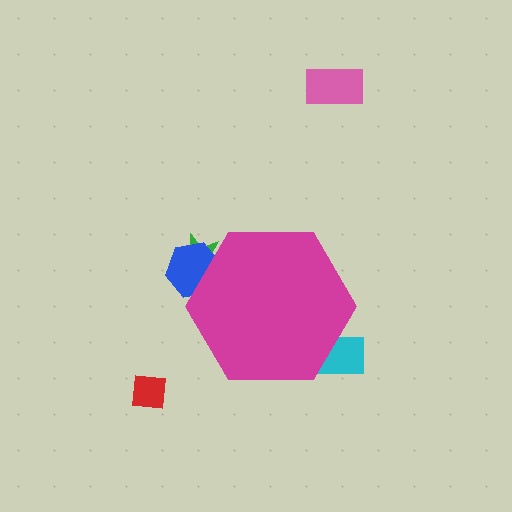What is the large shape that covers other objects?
A magenta hexagon.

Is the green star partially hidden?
Yes, the green star is partially hidden behind the magenta hexagon.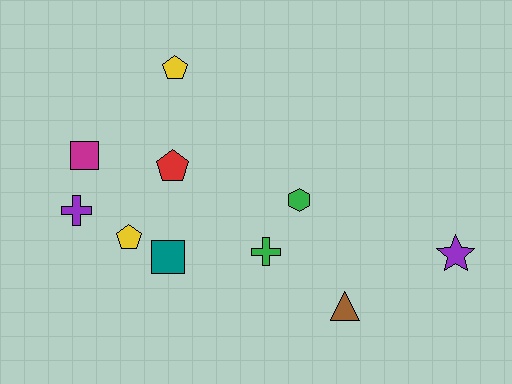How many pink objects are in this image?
There are no pink objects.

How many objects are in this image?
There are 10 objects.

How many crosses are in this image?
There are 2 crosses.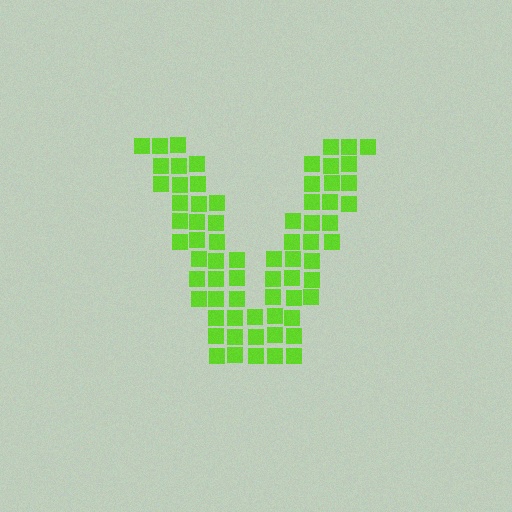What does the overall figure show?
The overall figure shows the letter V.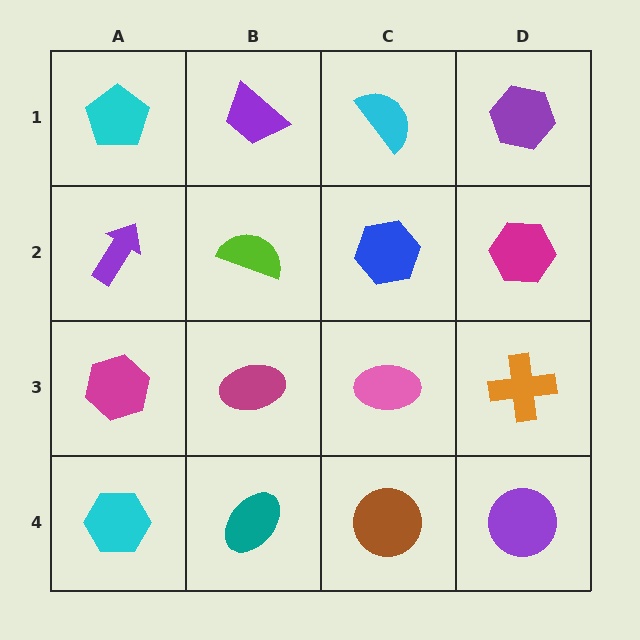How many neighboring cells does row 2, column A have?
3.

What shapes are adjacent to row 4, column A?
A magenta hexagon (row 3, column A), a teal ellipse (row 4, column B).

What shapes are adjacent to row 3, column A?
A purple arrow (row 2, column A), a cyan hexagon (row 4, column A), a magenta ellipse (row 3, column B).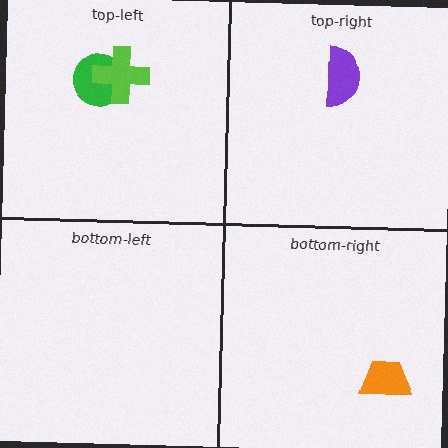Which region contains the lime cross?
The top-left region.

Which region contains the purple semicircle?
The top-right region.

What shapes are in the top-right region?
The purple semicircle.